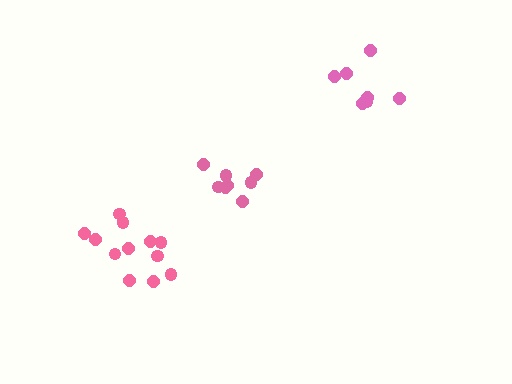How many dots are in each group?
Group 1: 7 dots, Group 2: 8 dots, Group 3: 12 dots (27 total).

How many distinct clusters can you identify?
There are 3 distinct clusters.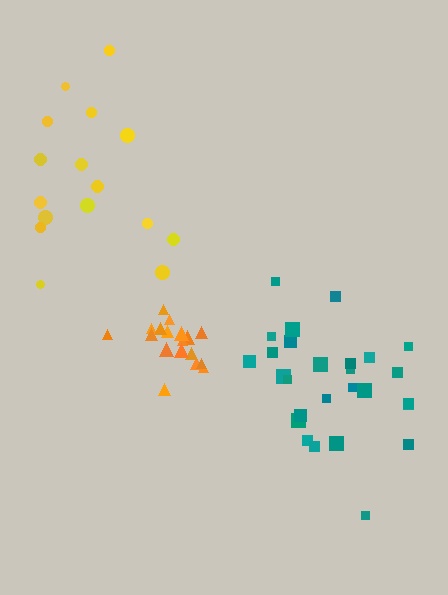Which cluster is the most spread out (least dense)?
Yellow.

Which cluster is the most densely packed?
Orange.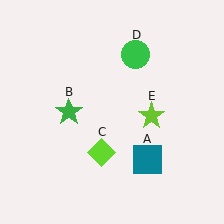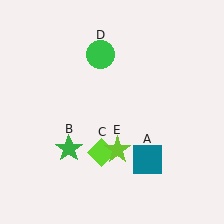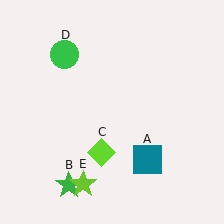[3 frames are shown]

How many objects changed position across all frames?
3 objects changed position: green star (object B), green circle (object D), lime star (object E).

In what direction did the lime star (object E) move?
The lime star (object E) moved down and to the left.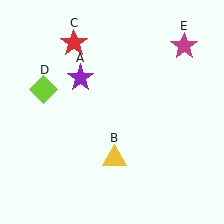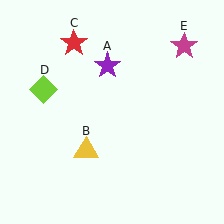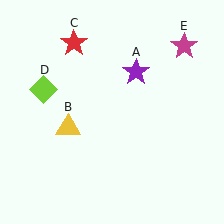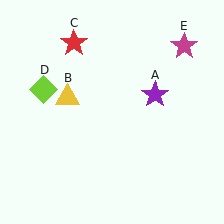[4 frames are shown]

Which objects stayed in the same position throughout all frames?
Red star (object C) and lime diamond (object D) and magenta star (object E) remained stationary.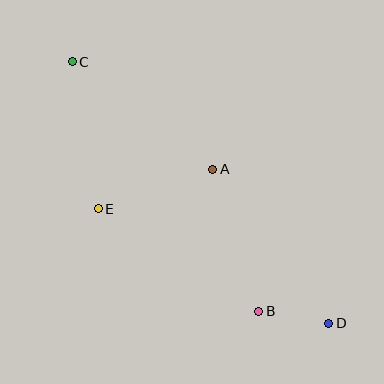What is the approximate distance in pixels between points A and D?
The distance between A and D is approximately 193 pixels.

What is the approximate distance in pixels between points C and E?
The distance between C and E is approximately 149 pixels.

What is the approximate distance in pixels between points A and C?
The distance between A and C is approximately 177 pixels.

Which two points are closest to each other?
Points B and D are closest to each other.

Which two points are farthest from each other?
Points C and D are farthest from each other.